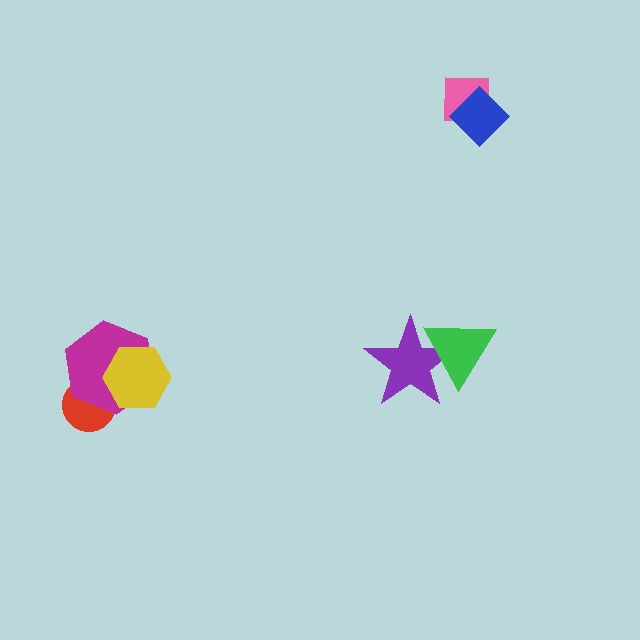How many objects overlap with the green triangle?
1 object overlaps with the green triangle.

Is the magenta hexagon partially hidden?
Yes, it is partially covered by another shape.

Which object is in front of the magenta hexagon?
The yellow hexagon is in front of the magenta hexagon.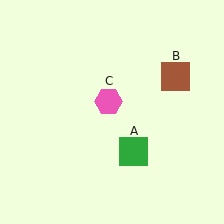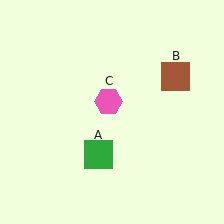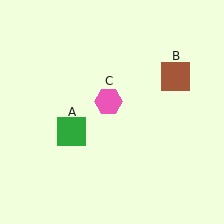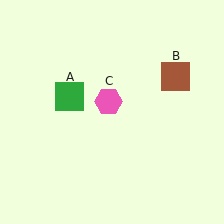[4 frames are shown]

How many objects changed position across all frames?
1 object changed position: green square (object A).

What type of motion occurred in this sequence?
The green square (object A) rotated clockwise around the center of the scene.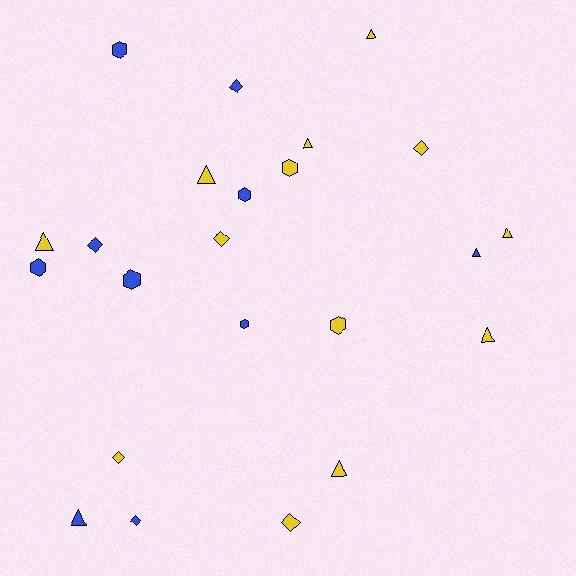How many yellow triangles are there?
There are 7 yellow triangles.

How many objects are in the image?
There are 23 objects.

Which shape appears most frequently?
Triangle, with 9 objects.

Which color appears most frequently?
Yellow, with 13 objects.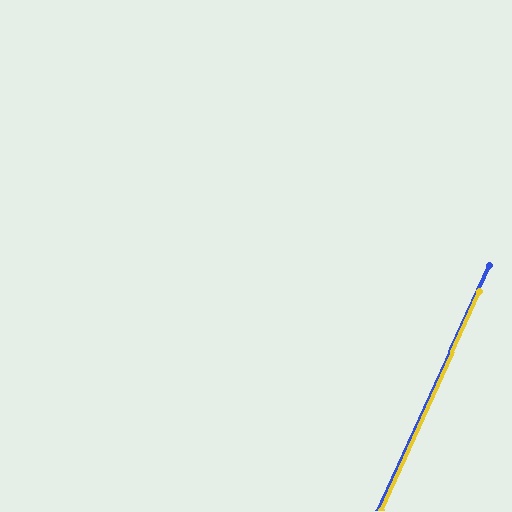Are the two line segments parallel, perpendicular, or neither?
Parallel — their directions differ by only 0.3°.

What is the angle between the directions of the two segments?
Approximately 0 degrees.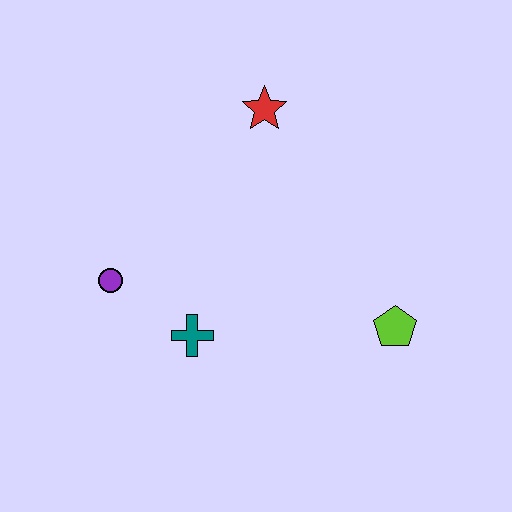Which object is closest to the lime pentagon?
The teal cross is closest to the lime pentagon.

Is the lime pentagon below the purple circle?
Yes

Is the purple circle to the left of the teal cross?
Yes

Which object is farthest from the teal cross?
The red star is farthest from the teal cross.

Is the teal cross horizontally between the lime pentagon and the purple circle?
Yes